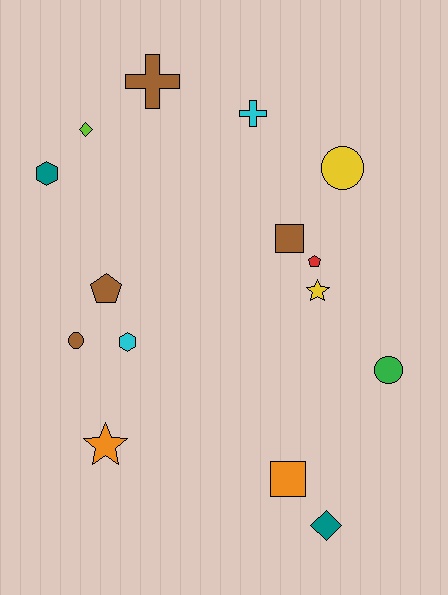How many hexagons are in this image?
There are 2 hexagons.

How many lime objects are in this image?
There is 1 lime object.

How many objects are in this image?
There are 15 objects.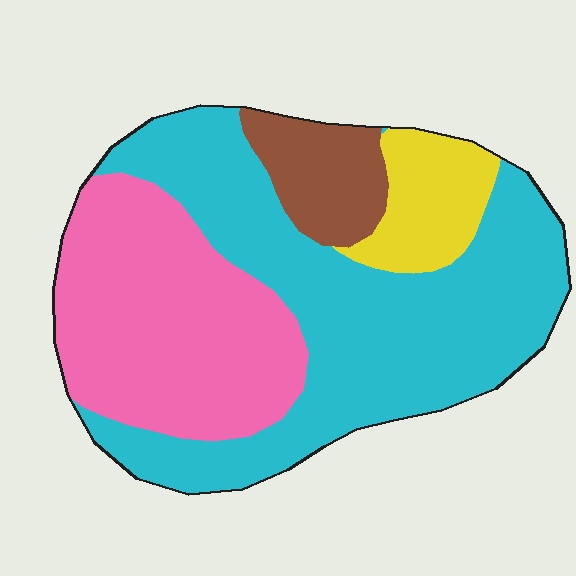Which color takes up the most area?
Cyan, at roughly 50%.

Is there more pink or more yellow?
Pink.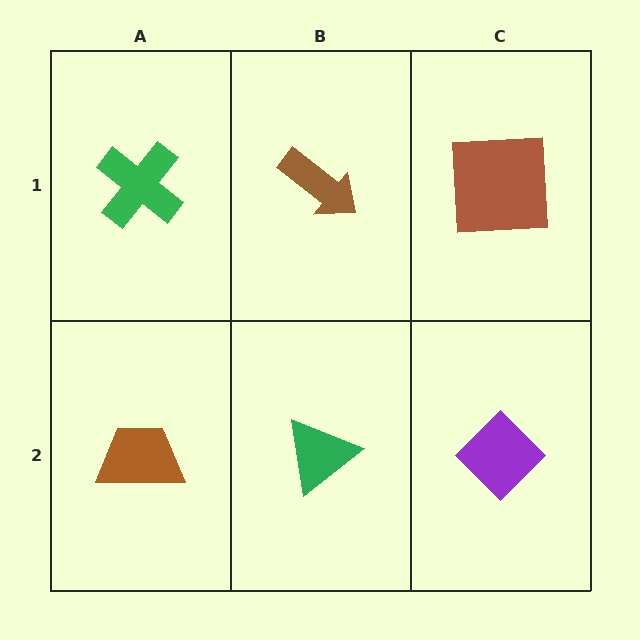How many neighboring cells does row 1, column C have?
2.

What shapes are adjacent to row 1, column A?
A brown trapezoid (row 2, column A), a brown arrow (row 1, column B).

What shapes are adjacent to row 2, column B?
A brown arrow (row 1, column B), a brown trapezoid (row 2, column A), a purple diamond (row 2, column C).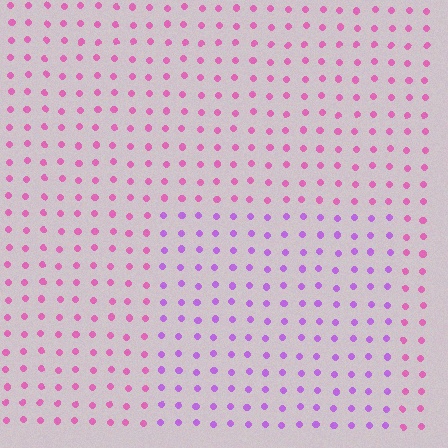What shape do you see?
I see a rectangle.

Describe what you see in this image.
The image is filled with small pink elements in a uniform arrangement. A rectangle-shaped region is visible where the elements are tinted to a slightly different hue, forming a subtle color boundary.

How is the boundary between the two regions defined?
The boundary is defined purely by a slight shift in hue (about 37 degrees). Spacing, size, and orientation are identical on both sides.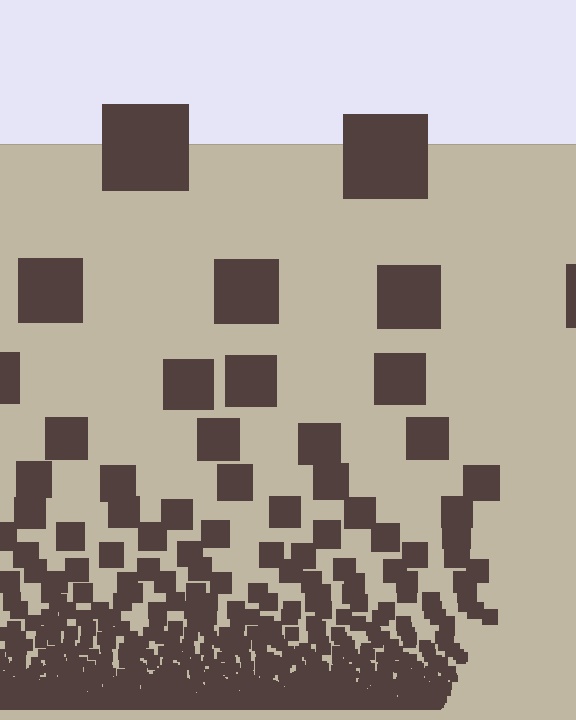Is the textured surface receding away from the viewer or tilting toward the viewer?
The surface appears to tilt toward the viewer. Texture elements get larger and sparser toward the top.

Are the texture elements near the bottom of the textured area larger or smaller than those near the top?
Smaller. The gradient is inverted — elements near the bottom are smaller and denser.